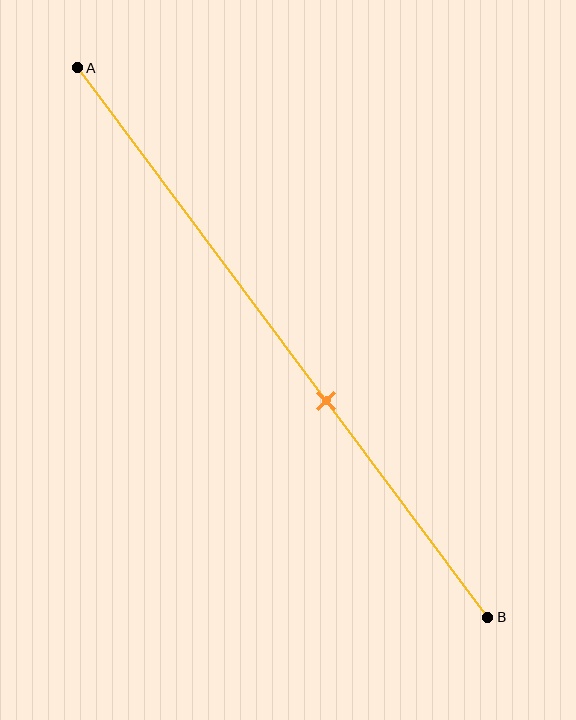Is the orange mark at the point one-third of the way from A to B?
No, the mark is at about 60% from A, not at the 33% one-third point.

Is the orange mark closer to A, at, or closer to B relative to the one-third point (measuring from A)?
The orange mark is closer to point B than the one-third point of segment AB.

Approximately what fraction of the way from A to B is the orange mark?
The orange mark is approximately 60% of the way from A to B.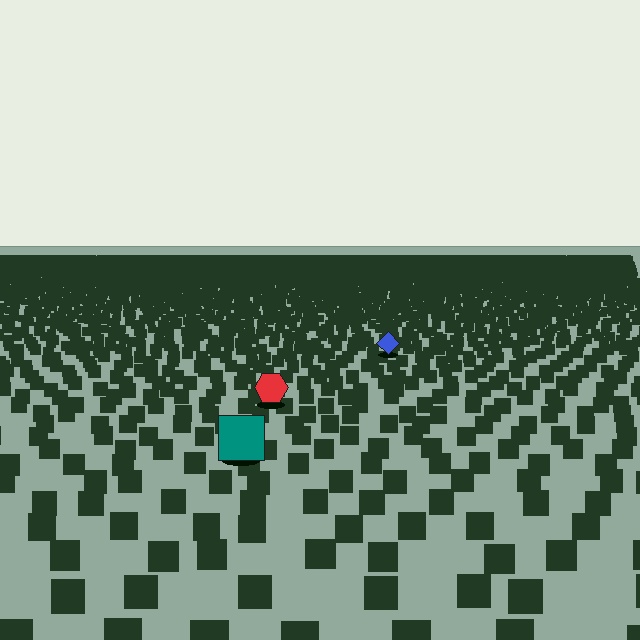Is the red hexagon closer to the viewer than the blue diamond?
Yes. The red hexagon is closer — you can tell from the texture gradient: the ground texture is coarser near it.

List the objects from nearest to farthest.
From nearest to farthest: the teal square, the red hexagon, the blue diamond.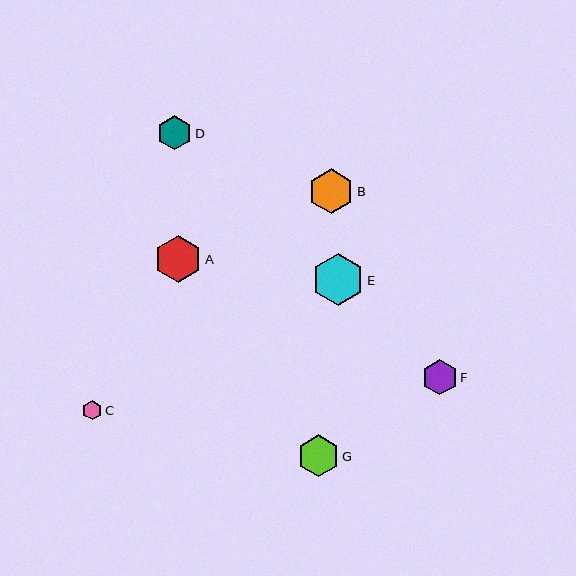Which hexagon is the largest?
Hexagon E is the largest with a size of approximately 52 pixels.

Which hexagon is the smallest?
Hexagon C is the smallest with a size of approximately 19 pixels.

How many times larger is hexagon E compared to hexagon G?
Hexagon E is approximately 1.2 times the size of hexagon G.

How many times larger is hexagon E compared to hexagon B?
Hexagon E is approximately 1.2 times the size of hexagon B.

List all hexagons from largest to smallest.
From largest to smallest: E, A, B, G, F, D, C.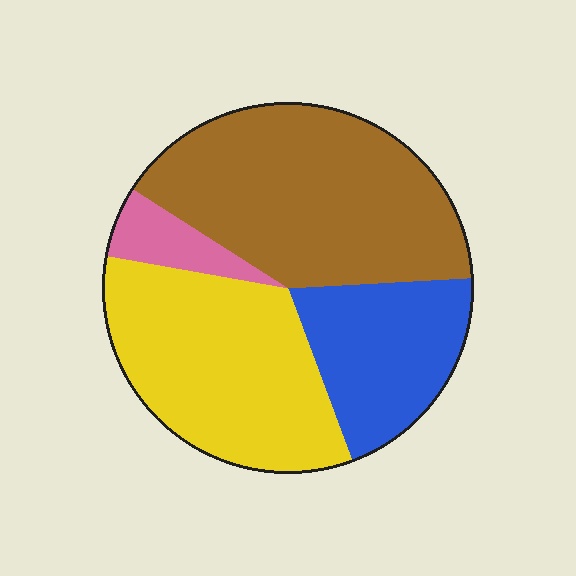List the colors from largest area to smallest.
From largest to smallest: brown, yellow, blue, pink.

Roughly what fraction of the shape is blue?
Blue covers 20% of the shape.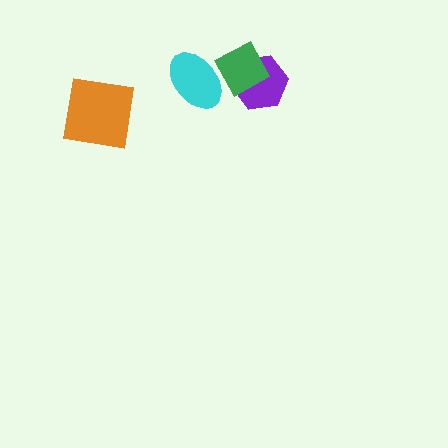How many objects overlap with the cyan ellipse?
1 object overlaps with the cyan ellipse.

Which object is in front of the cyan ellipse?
The green diamond is in front of the cyan ellipse.